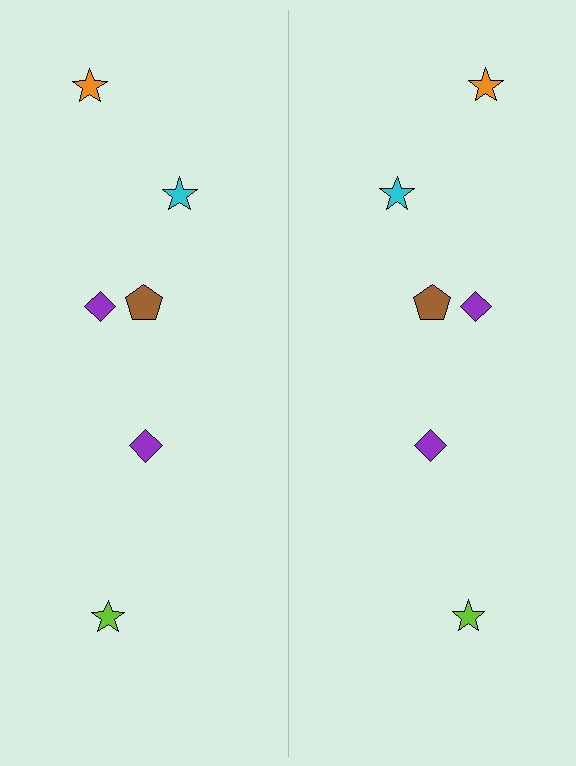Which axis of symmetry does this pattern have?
The pattern has a vertical axis of symmetry running through the center of the image.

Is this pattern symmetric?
Yes, this pattern has bilateral (reflection) symmetry.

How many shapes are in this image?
There are 12 shapes in this image.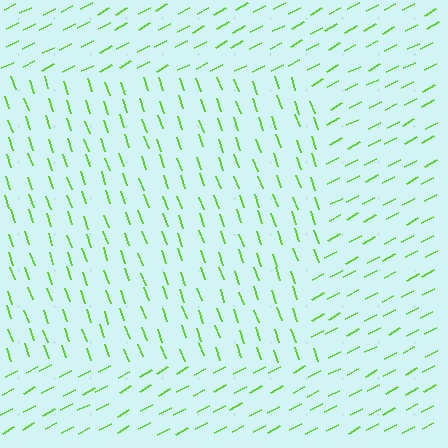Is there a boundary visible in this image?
Yes, there is a texture boundary formed by a change in line orientation.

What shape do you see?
I see a rectangle.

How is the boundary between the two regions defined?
The boundary is defined purely by a change in line orientation (approximately 81 degrees difference). All lines are the same color and thickness.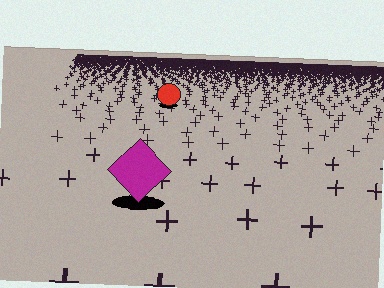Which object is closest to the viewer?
The magenta diamond is closest. The texture marks near it are larger and more spread out.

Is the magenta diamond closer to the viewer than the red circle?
Yes. The magenta diamond is closer — you can tell from the texture gradient: the ground texture is coarser near it.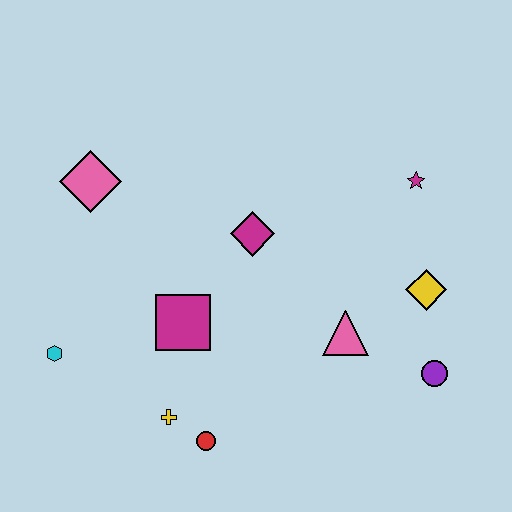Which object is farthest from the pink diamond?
The purple circle is farthest from the pink diamond.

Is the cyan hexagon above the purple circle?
Yes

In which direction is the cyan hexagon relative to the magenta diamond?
The cyan hexagon is to the left of the magenta diamond.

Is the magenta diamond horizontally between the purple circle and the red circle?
Yes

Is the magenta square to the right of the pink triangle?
No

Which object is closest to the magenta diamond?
The magenta square is closest to the magenta diamond.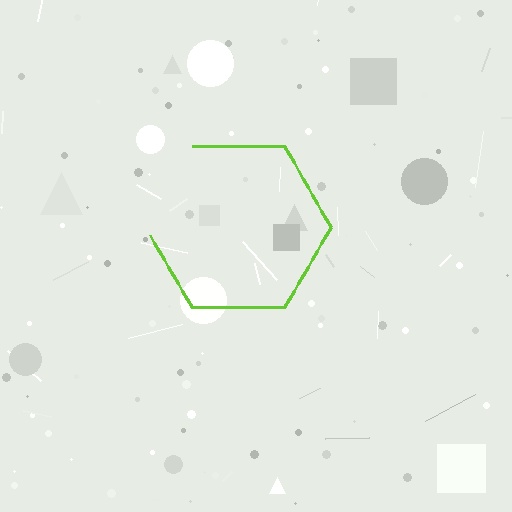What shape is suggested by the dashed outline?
The dashed outline suggests a hexagon.